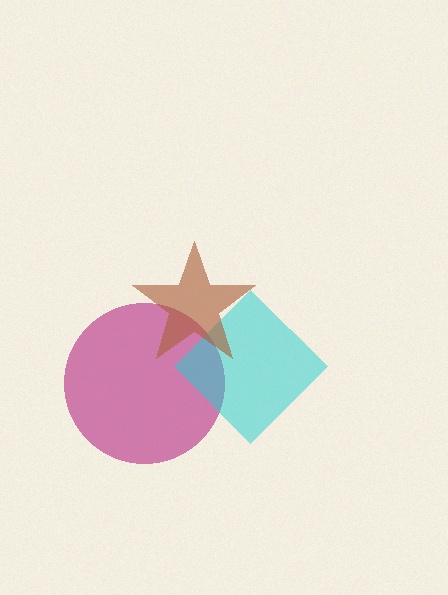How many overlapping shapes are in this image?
There are 3 overlapping shapes in the image.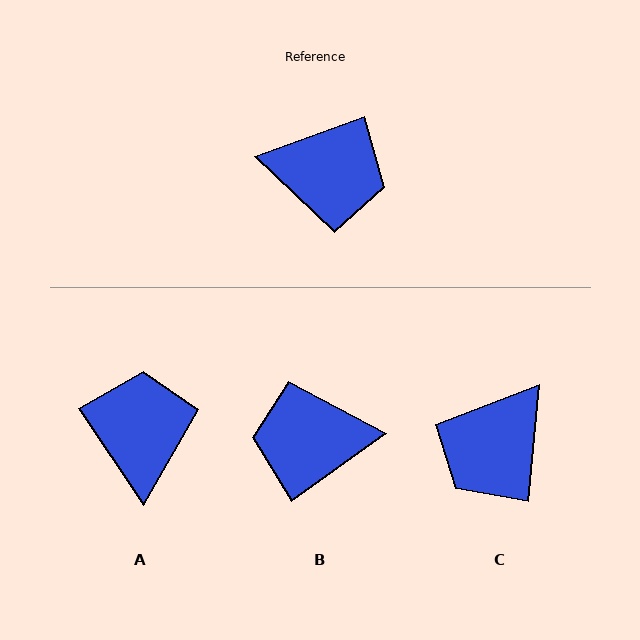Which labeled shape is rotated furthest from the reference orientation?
B, about 165 degrees away.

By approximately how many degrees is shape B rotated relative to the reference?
Approximately 165 degrees clockwise.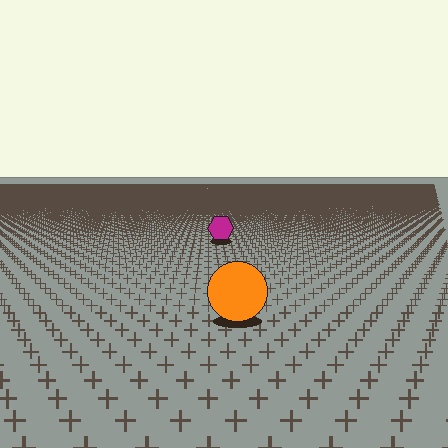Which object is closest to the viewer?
The orange circle is closest. The texture marks near it are larger and more spread out.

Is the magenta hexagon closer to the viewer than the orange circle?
No. The orange circle is closer — you can tell from the texture gradient: the ground texture is coarser near it.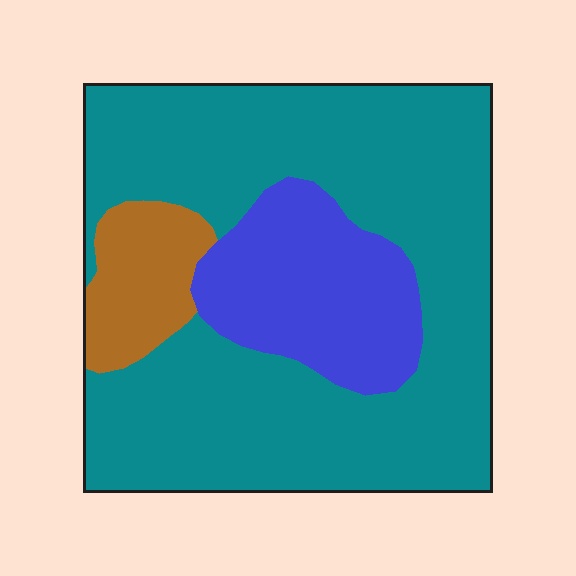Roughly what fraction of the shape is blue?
Blue takes up about one fifth (1/5) of the shape.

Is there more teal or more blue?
Teal.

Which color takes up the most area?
Teal, at roughly 70%.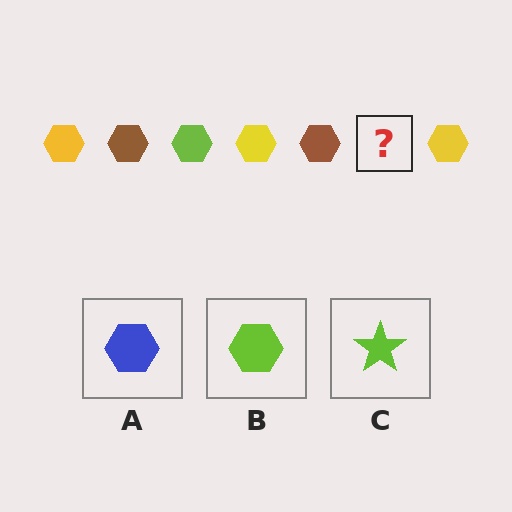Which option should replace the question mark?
Option B.